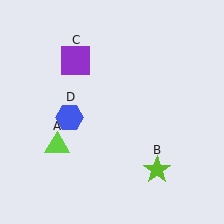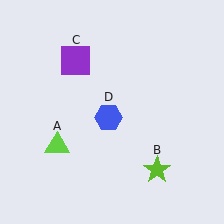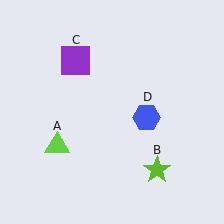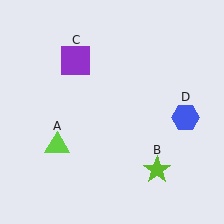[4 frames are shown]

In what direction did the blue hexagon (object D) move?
The blue hexagon (object D) moved right.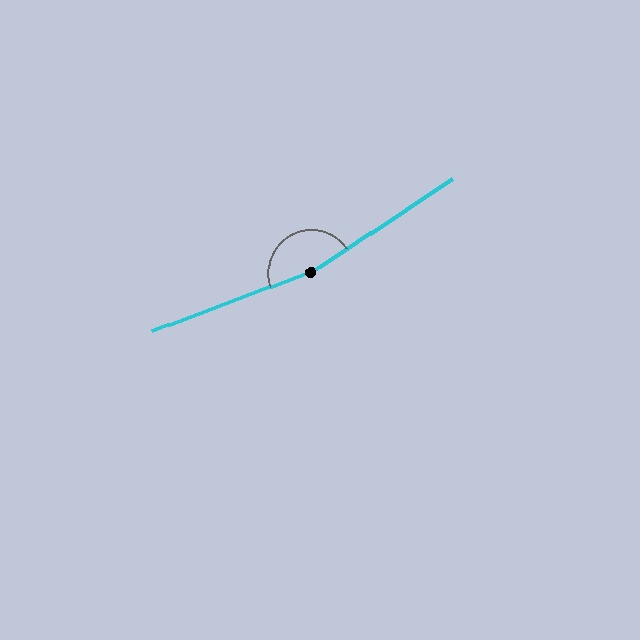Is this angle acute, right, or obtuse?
It is obtuse.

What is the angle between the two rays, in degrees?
Approximately 167 degrees.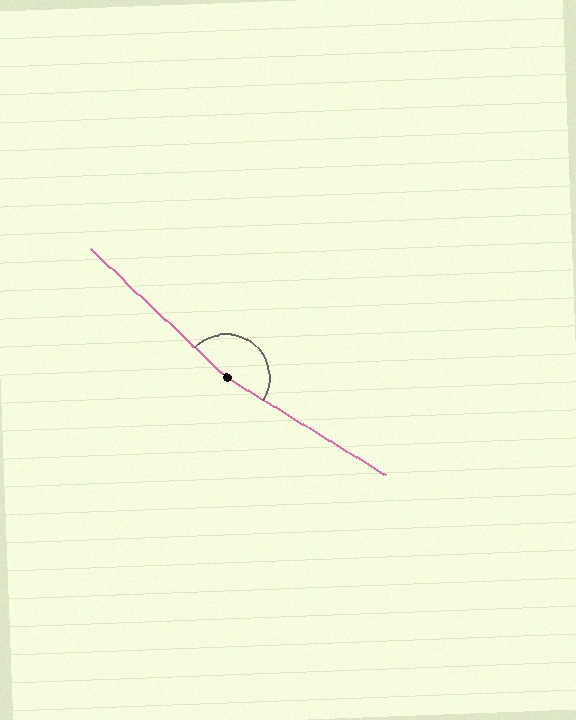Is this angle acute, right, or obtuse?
It is obtuse.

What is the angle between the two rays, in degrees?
Approximately 168 degrees.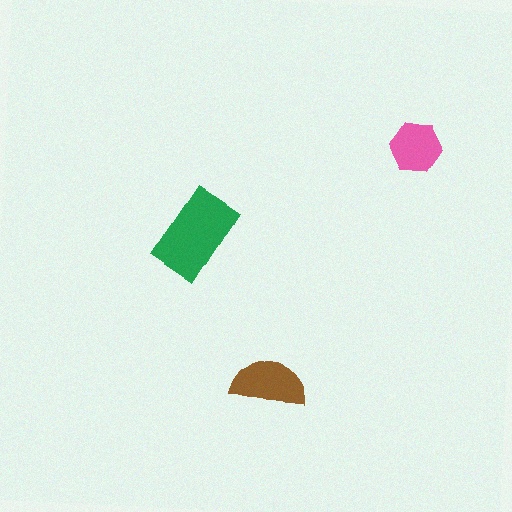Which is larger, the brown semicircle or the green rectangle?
The green rectangle.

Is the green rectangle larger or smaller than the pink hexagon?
Larger.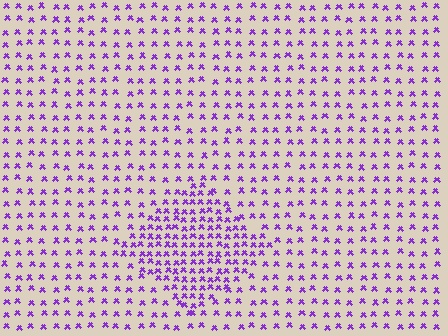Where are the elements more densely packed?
The elements are more densely packed inside the diamond boundary.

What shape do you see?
I see a diamond.